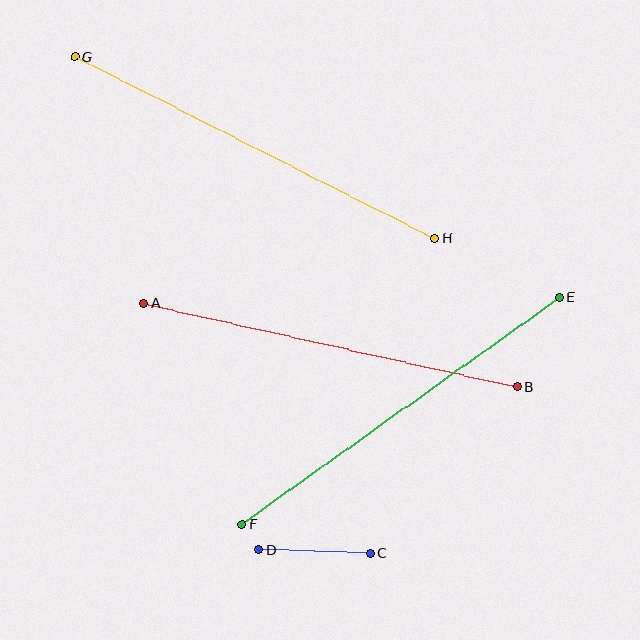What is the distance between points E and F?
The distance is approximately 390 pixels.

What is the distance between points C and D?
The distance is approximately 111 pixels.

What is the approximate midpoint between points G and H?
The midpoint is at approximately (255, 147) pixels.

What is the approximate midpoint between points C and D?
The midpoint is at approximately (314, 551) pixels.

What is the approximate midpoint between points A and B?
The midpoint is at approximately (330, 345) pixels.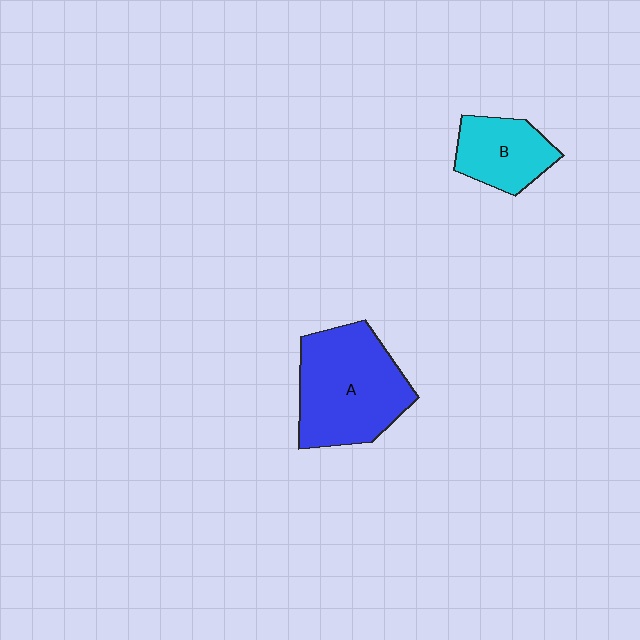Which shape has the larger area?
Shape A (blue).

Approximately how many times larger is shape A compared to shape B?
Approximately 1.9 times.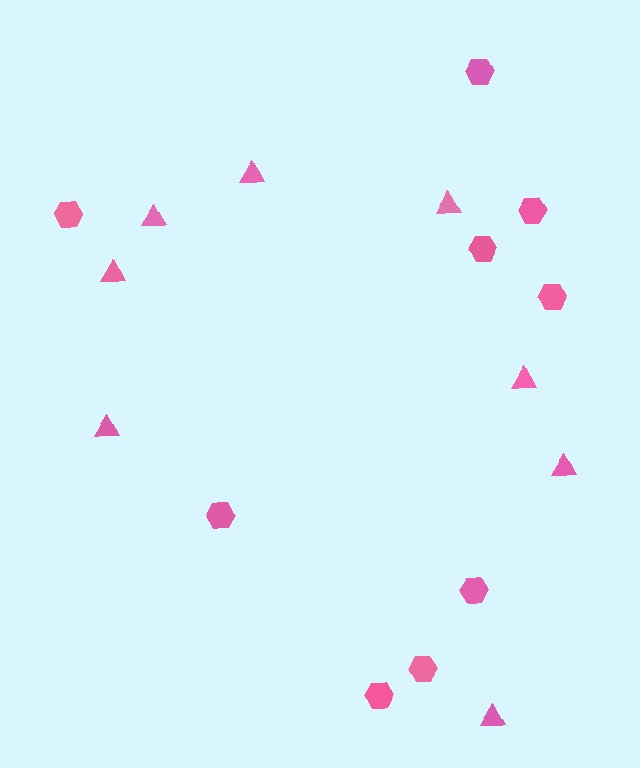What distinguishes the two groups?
There are 2 groups: one group of hexagons (9) and one group of triangles (8).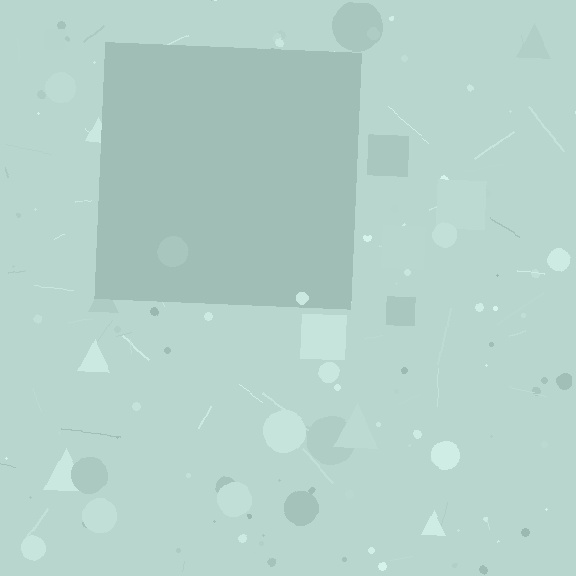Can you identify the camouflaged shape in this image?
The camouflaged shape is a square.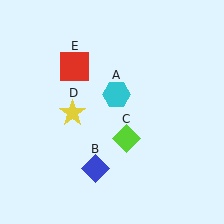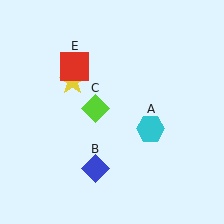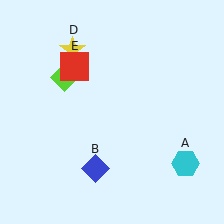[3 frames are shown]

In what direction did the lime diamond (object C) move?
The lime diamond (object C) moved up and to the left.